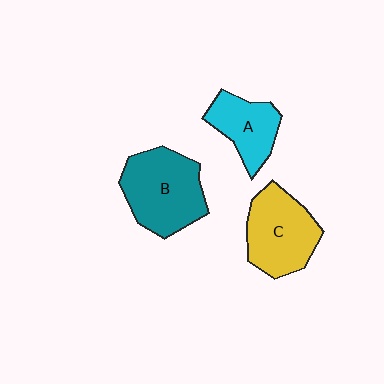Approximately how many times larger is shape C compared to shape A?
Approximately 1.4 times.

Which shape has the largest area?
Shape B (teal).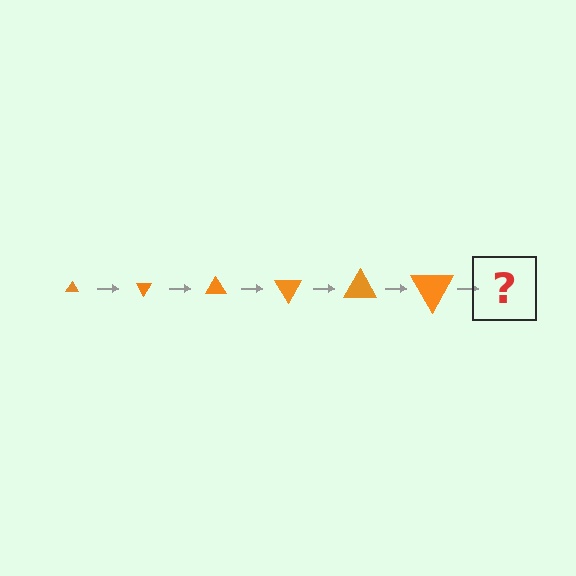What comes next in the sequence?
The next element should be a triangle, larger than the previous one and rotated 360 degrees from the start.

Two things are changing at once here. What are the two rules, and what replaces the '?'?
The two rules are that the triangle grows larger each step and it rotates 60 degrees each step. The '?' should be a triangle, larger than the previous one and rotated 360 degrees from the start.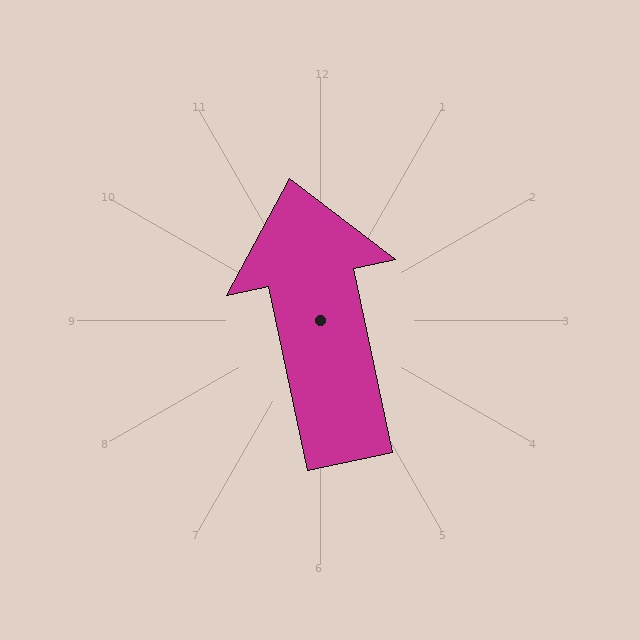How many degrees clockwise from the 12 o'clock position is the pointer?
Approximately 348 degrees.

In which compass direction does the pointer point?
North.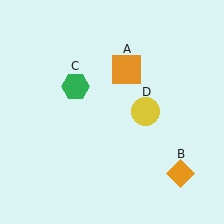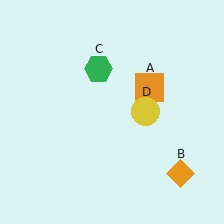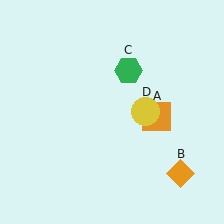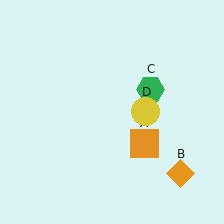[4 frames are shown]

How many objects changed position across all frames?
2 objects changed position: orange square (object A), green hexagon (object C).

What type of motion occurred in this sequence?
The orange square (object A), green hexagon (object C) rotated clockwise around the center of the scene.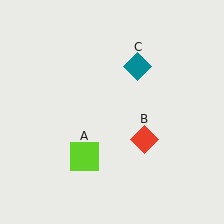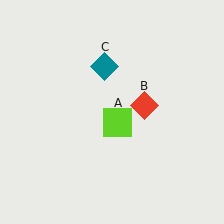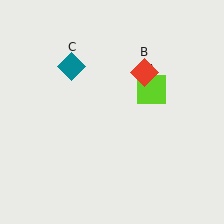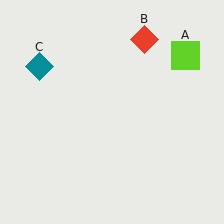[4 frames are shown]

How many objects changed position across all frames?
3 objects changed position: lime square (object A), red diamond (object B), teal diamond (object C).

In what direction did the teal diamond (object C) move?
The teal diamond (object C) moved left.